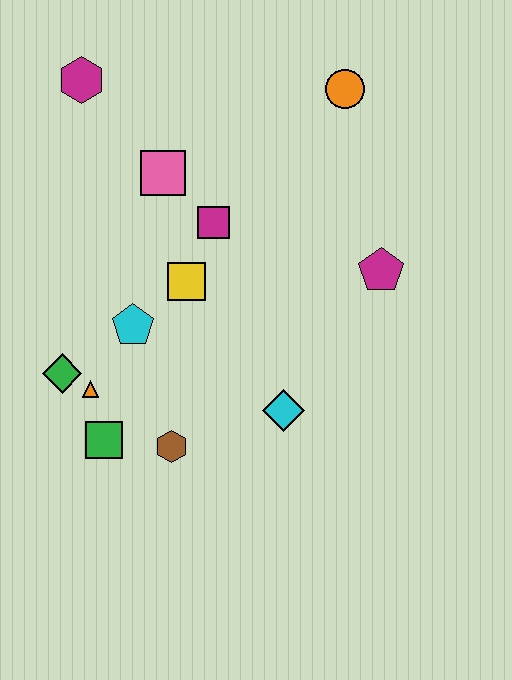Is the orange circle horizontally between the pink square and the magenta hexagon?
No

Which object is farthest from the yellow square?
The orange circle is farthest from the yellow square.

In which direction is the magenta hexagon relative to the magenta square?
The magenta hexagon is above the magenta square.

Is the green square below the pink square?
Yes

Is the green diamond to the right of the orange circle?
No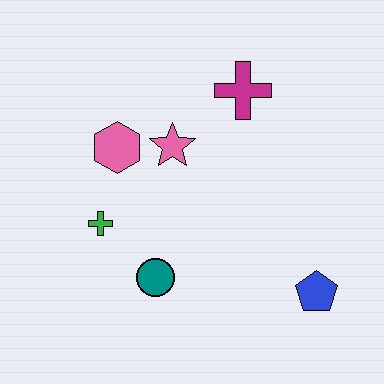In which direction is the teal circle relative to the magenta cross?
The teal circle is below the magenta cross.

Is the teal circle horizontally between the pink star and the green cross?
Yes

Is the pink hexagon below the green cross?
No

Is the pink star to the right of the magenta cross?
No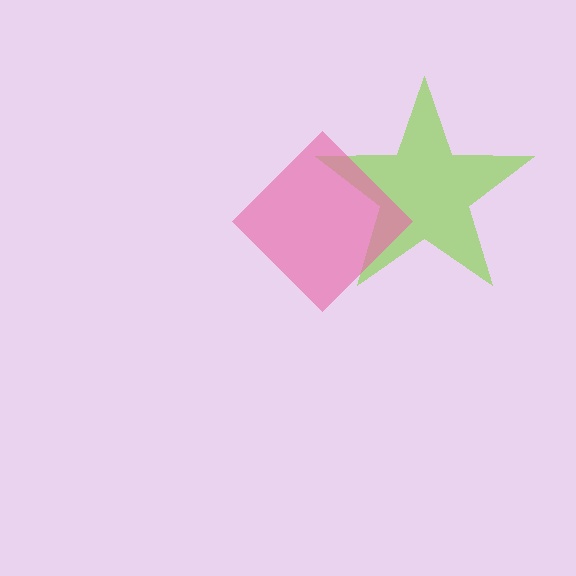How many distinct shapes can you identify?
There are 2 distinct shapes: a lime star, a pink diamond.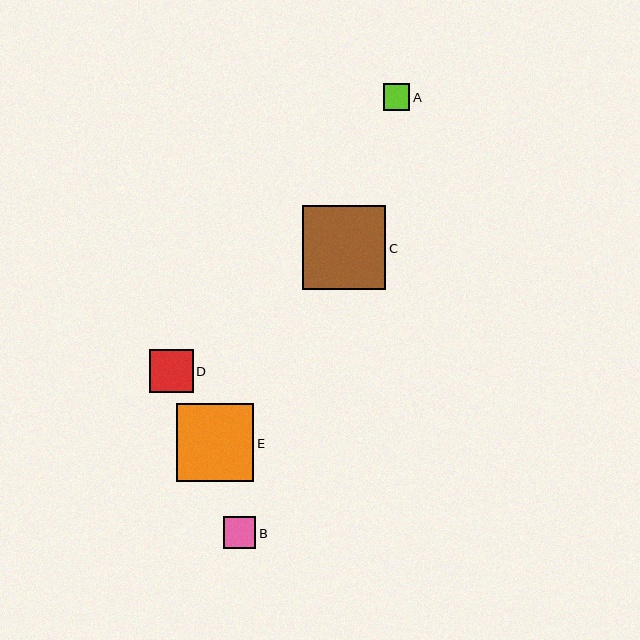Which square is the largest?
Square C is the largest with a size of approximately 84 pixels.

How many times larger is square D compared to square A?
Square D is approximately 1.6 times the size of square A.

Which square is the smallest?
Square A is the smallest with a size of approximately 26 pixels.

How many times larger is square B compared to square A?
Square B is approximately 1.2 times the size of square A.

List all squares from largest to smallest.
From largest to smallest: C, E, D, B, A.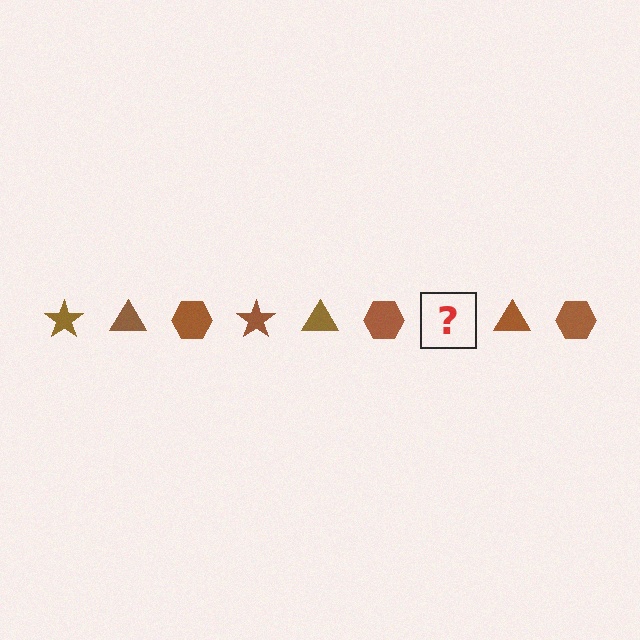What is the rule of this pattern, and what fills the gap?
The rule is that the pattern cycles through star, triangle, hexagon shapes in brown. The gap should be filled with a brown star.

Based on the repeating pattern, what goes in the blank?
The blank should be a brown star.